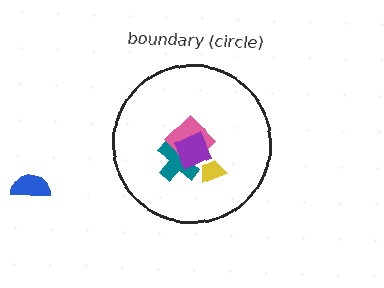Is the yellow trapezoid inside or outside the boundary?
Inside.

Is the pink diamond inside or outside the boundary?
Inside.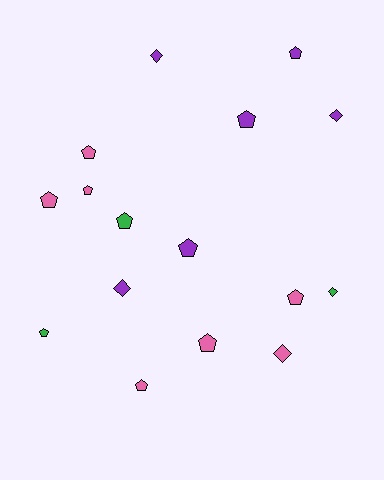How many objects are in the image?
There are 16 objects.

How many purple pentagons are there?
There are 3 purple pentagons.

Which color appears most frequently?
Pink, with 7 objects.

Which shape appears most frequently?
Pentagon, with 11 objects.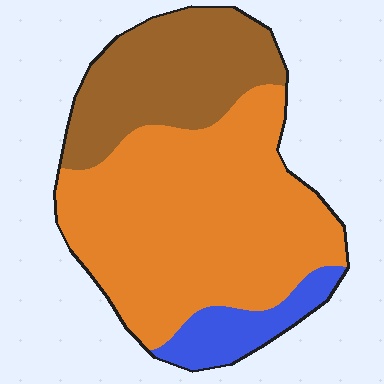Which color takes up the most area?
Orange, at roughly 60%.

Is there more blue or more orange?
Orange.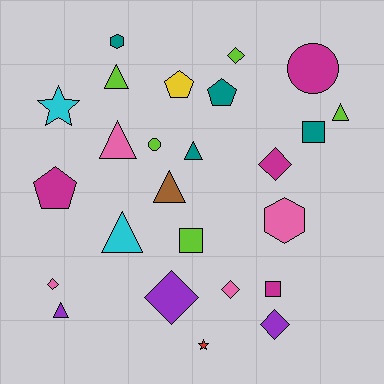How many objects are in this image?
There are 25 objects.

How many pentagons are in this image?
There are 3 pentagons.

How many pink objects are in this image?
There are 4 pink objects.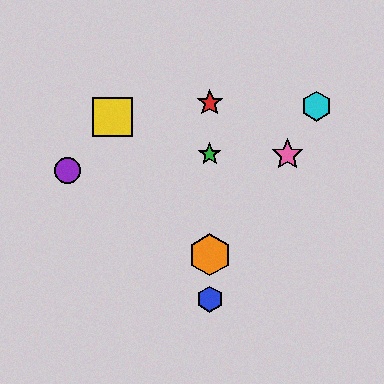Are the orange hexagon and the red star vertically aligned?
Yes, both are at x≈210.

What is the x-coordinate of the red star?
The red star is at x≈210.